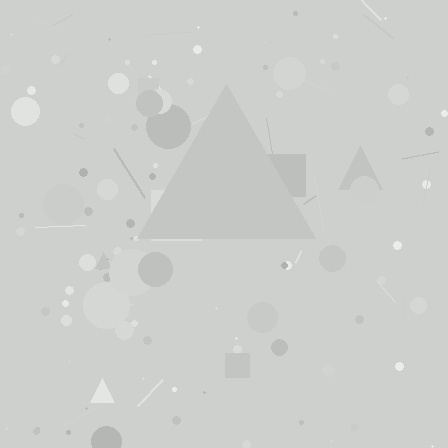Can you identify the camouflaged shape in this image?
The camouflaged shape is a triangle.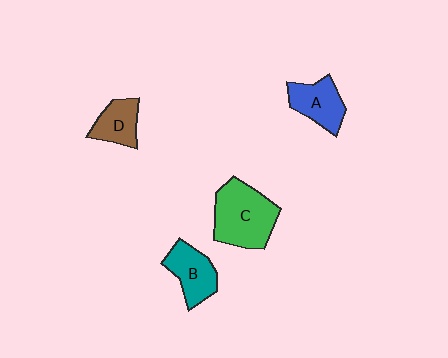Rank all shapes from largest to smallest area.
From largest to smallest: C (green), B (teal), A (blue), D (brown).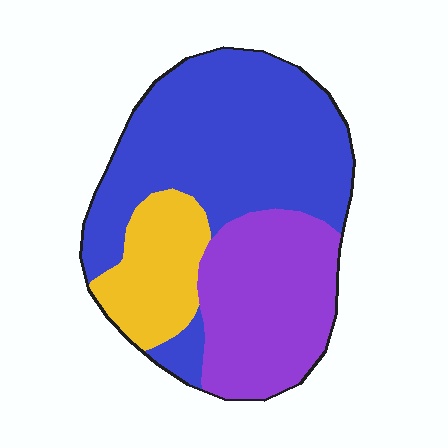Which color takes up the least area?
Yellow, at roughly 15%.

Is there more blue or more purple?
Blue.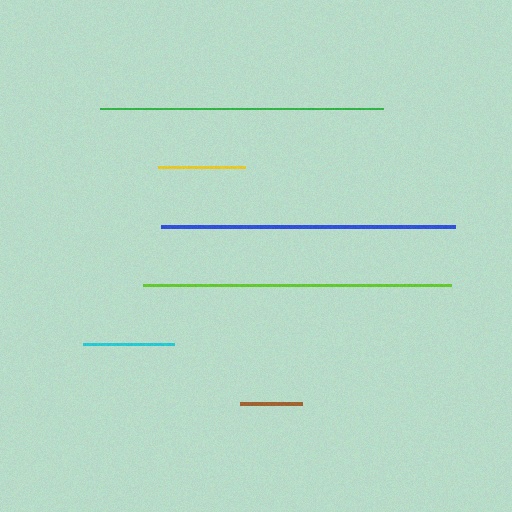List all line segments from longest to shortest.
From longest to shortest: lime, blue, green, cyan, yellow, brown.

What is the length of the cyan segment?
The cyan segment is approximately 91 pixels long.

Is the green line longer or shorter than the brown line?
The green line is longer than the brown line.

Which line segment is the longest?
The lime line is the longest at approximately 308 pixels.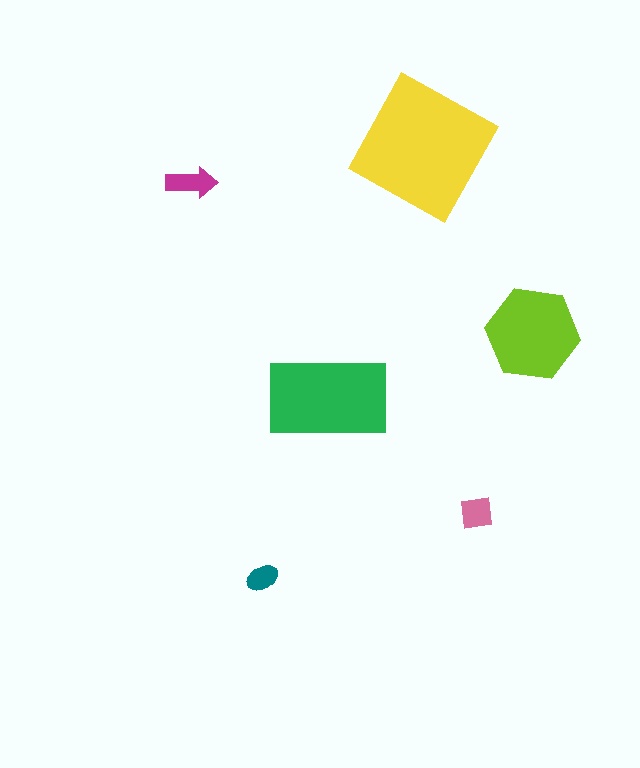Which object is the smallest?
The teal ellipse.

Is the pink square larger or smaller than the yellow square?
Smaller.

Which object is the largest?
The yellow square.